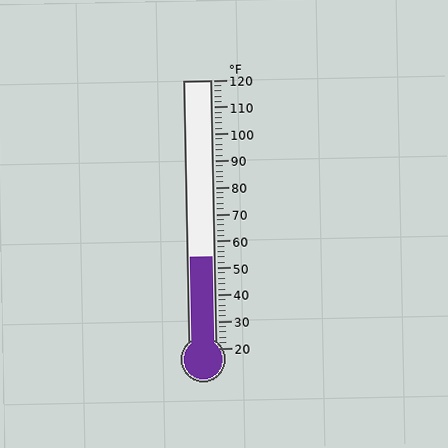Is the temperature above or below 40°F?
The temperature is above 40°F.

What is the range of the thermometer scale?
The thermometer scale ranges from 20°F to 120°F.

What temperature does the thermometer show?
The thermometer shows approximately 54°F.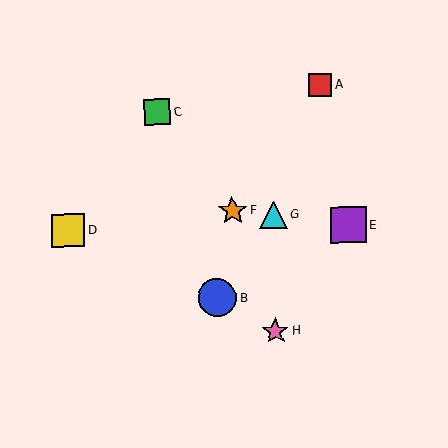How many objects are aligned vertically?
2 objects (G, H) are aligned vertically.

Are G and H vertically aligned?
Yes, both are at x≈273.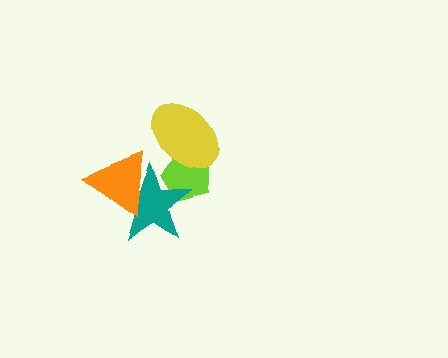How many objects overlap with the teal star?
2 objects overlap with the teal star.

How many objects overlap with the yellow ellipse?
1 object overlaps with the yellow ellipse.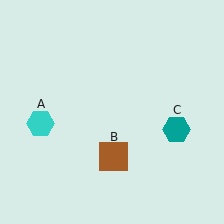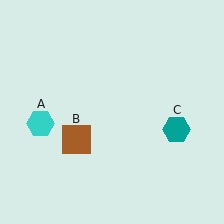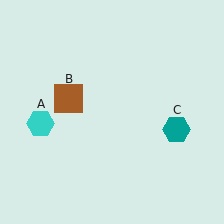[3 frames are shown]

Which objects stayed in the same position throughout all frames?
Cyan hexagon (object A) and teal hexagon (object C) remained stationary.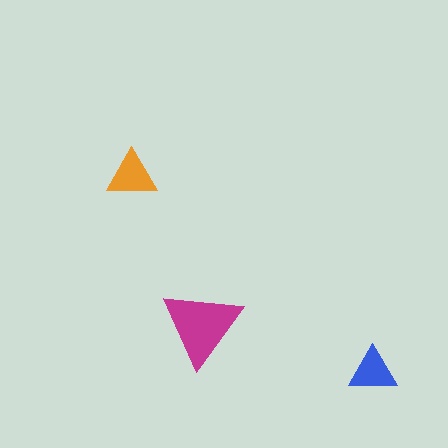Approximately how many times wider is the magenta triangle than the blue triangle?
About 1.5 times wider.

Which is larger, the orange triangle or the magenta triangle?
The magenta one.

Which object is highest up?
The orange triangle is topmost.